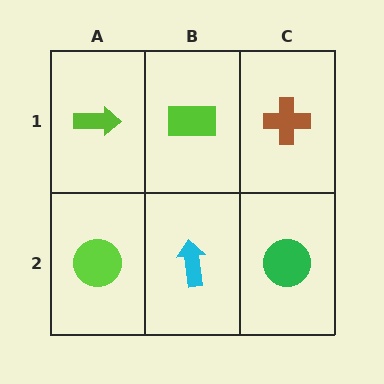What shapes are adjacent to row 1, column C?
A green circle (row 2, column C), a lime rectangle (row 1, column B).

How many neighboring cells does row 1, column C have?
2.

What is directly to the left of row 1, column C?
A lime rectangle.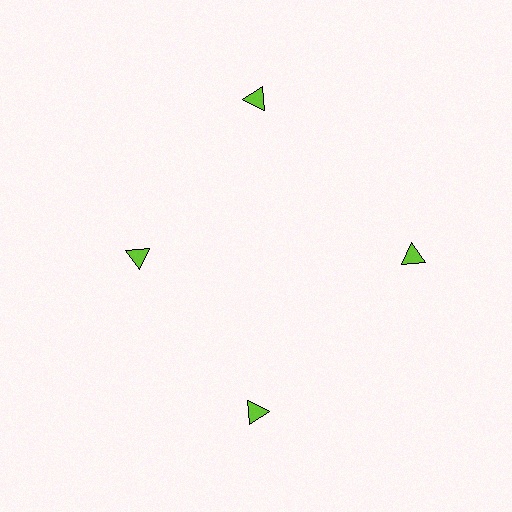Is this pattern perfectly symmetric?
No. The 4 lime triangles are arranged in a ring, but one element near the 9 o'clock position is pulled inward toward the center, breaking the 4-fold rotational symmetry.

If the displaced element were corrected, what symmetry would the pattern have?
It would have 4-fold rotational symmetry — the pattern would map onto itself every 90 degrees.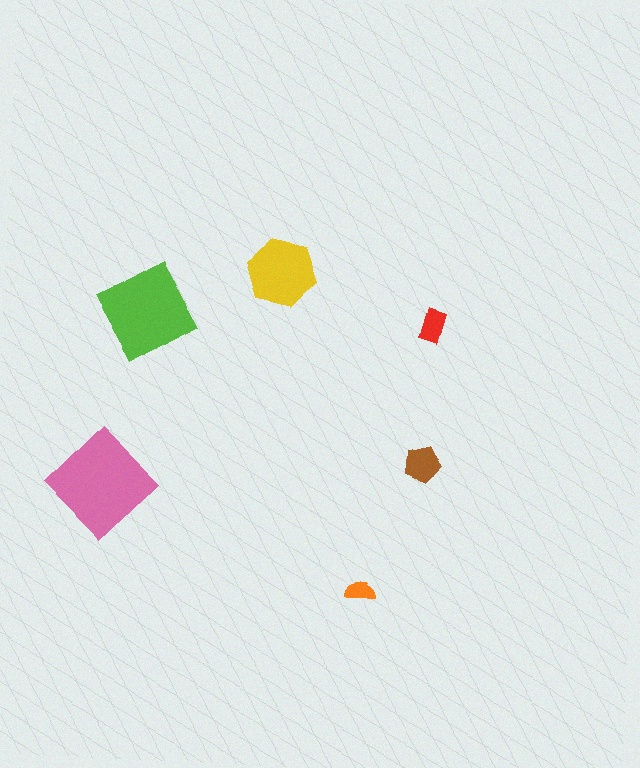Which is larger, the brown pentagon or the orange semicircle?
The brown pentagon.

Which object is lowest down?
The orange semicircle is bottommost.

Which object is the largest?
The pink diamond.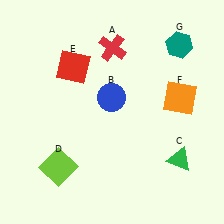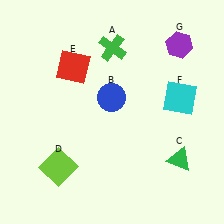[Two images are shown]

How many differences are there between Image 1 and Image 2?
There are 3 differences between the two images.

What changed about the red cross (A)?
In Image 1, A is red. In Image 2, it changed to green.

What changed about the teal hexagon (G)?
In Image 1, G is teal. In Image 2, it changed to purple.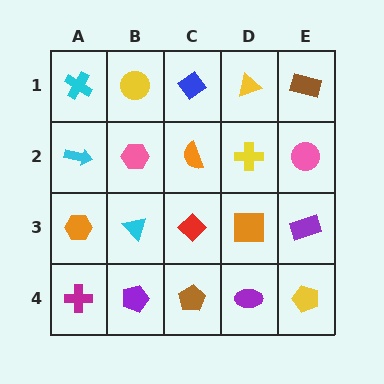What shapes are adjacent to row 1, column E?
A pink circle (row 2, column E), a yellow triangle (row 1, column D).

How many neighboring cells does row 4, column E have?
2.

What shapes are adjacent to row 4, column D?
An orange square (row 3, column D), a brown pentagon (row 4, column C), a yellow pentagon (row 4, column E).